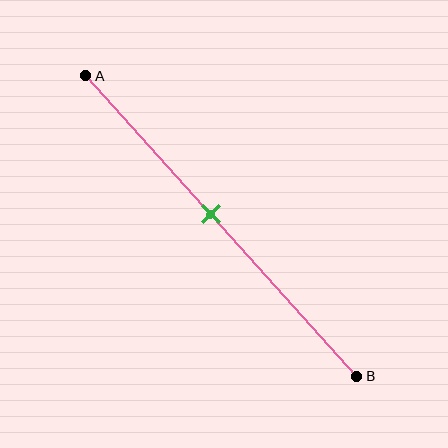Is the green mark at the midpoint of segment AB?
No, the mark is at about 45% from A, not at the 50% midpoint.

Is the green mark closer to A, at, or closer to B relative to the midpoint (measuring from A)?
The green mark is closer to point A than the midpoint of segment AB.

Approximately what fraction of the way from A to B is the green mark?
The green mark is approximately 45% of the way from A to B.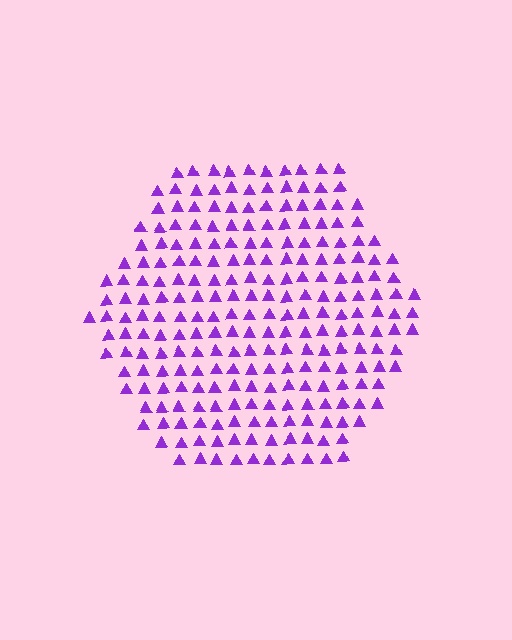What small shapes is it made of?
It is made of small triangles.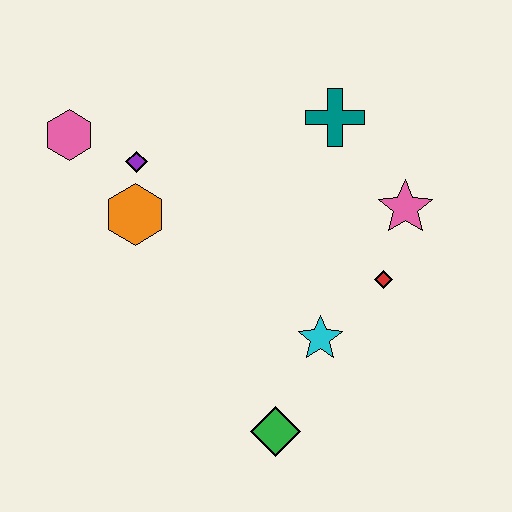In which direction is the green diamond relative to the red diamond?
The green diamond is below the red diamond.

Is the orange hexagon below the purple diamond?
Yes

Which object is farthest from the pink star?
The pink hexagon is farthest from the pink star.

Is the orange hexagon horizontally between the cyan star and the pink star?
No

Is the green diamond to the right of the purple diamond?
Yes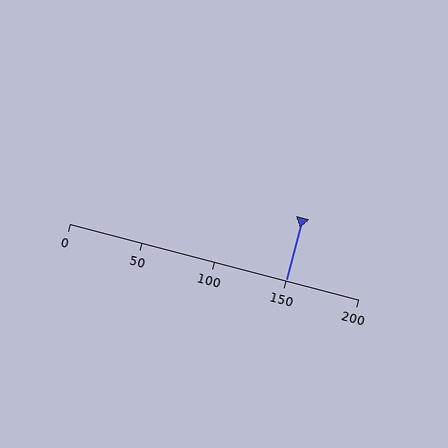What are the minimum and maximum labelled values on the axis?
The axis runs from 0 to 200.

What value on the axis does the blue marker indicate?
The marker indicates approximately 150.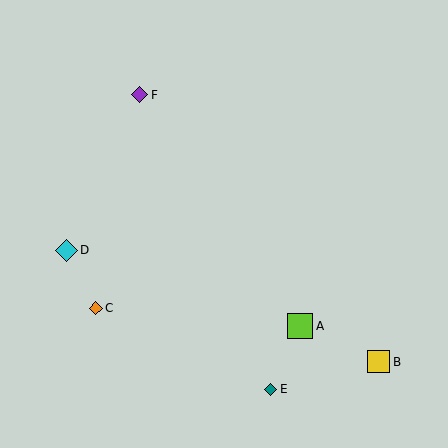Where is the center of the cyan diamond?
The center of the cyan diamond is at (67, 250).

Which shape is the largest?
The lime square (labeled A) is the largest.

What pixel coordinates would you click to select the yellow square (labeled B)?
Click at (379, 362) to select the yellow square B.